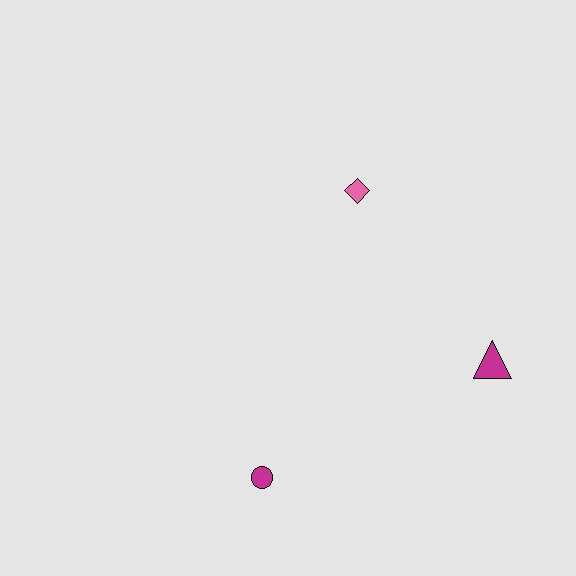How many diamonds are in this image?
There is 1 diamond.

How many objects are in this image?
There are 3 objects.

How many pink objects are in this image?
There is 1 pink object.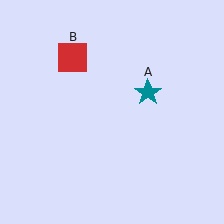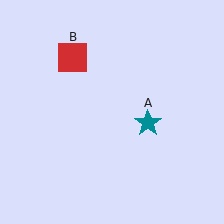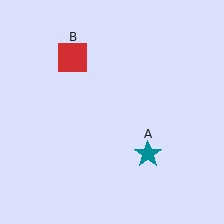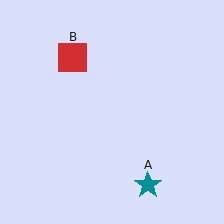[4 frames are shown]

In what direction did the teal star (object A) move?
The teal star (object A) moved down.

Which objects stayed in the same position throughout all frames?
Red square (object B) remained stationary.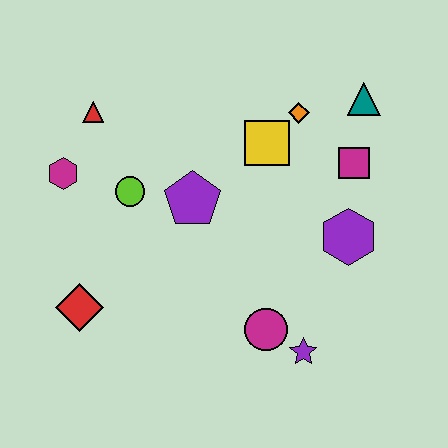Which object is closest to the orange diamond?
The yellow square is closest to the orange diamond.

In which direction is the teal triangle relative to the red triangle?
The teal triangle is to the right of the red triangle.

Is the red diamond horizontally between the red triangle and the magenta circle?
No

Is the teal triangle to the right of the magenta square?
Yes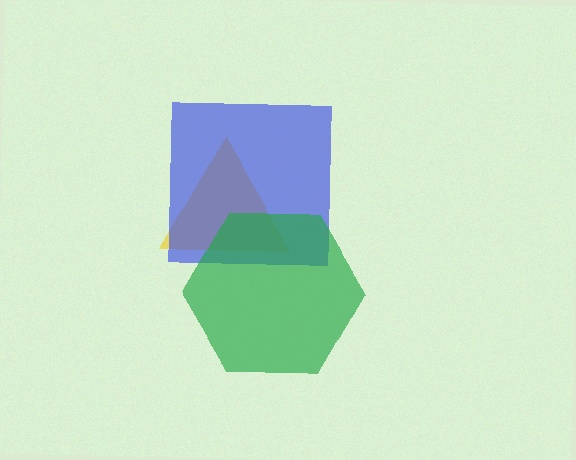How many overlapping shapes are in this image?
There are 3 overlapping shapes in the image.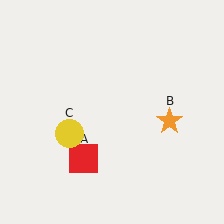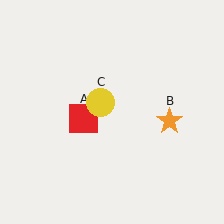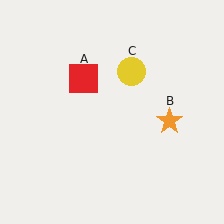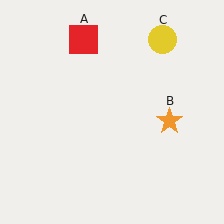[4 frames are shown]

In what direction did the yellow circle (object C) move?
The yellow circle (object C) moved up and to the right.